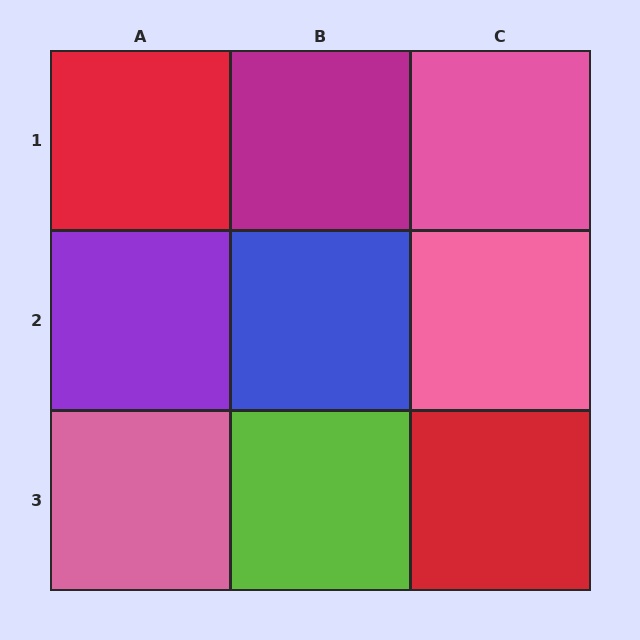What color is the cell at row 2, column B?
Blue.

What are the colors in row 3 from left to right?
Pink, lime, red.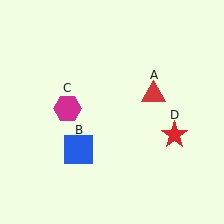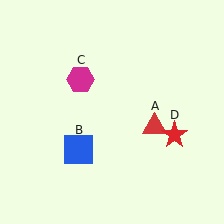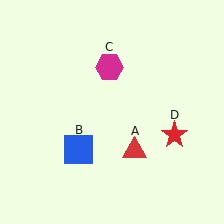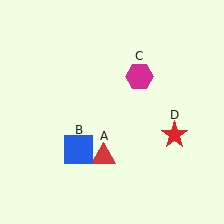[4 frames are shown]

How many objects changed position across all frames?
2 objects changed position: red triangle (object A), magenta hexagon (object C).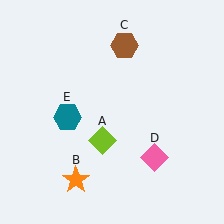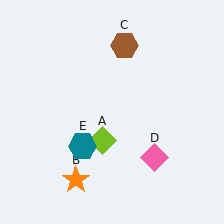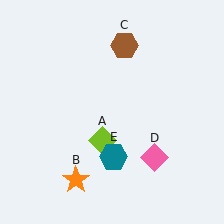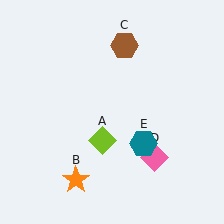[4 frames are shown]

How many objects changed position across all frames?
1 object changed position: teal hexagon (object E).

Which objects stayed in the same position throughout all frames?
Lime diamond (object A) and orange star (object B) and brown hexagon (object C) and pink diamond (object D) remained stationary.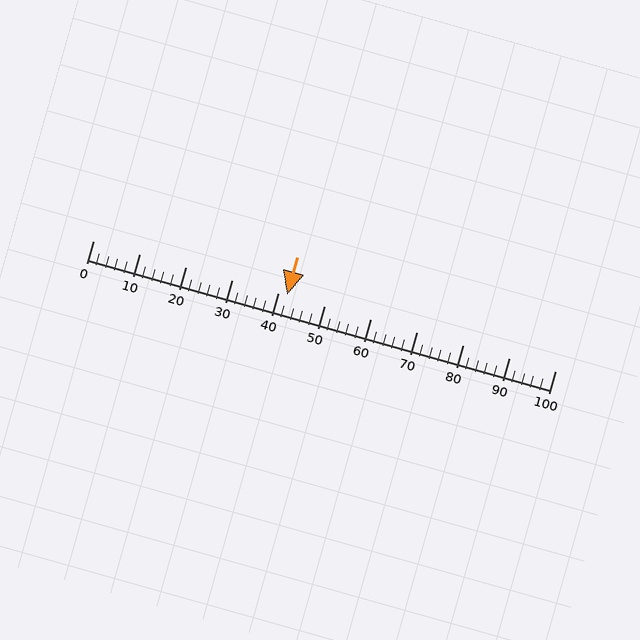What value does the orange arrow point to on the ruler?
The orange arrow points to approximately 42.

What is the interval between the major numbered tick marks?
The major tick marks are spaced 10 units apart.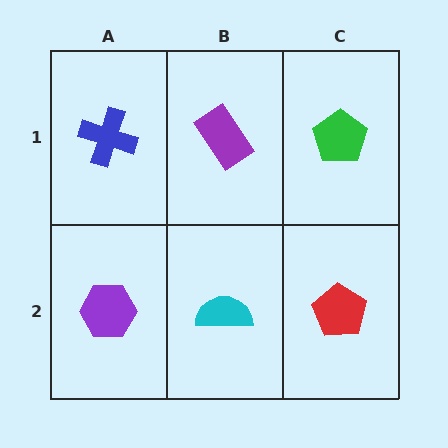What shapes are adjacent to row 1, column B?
A cyan semicircle (row 2, column B), a blue cross (row 1, column A), a green pentagon (row 1, column C).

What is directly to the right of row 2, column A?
A cyan semicircle.